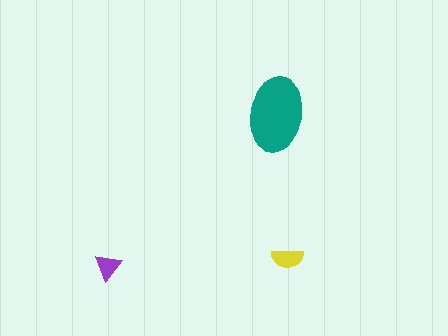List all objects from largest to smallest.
The teal ellipse, the yellow semicircle, the purple triangle.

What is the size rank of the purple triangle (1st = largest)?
3rd.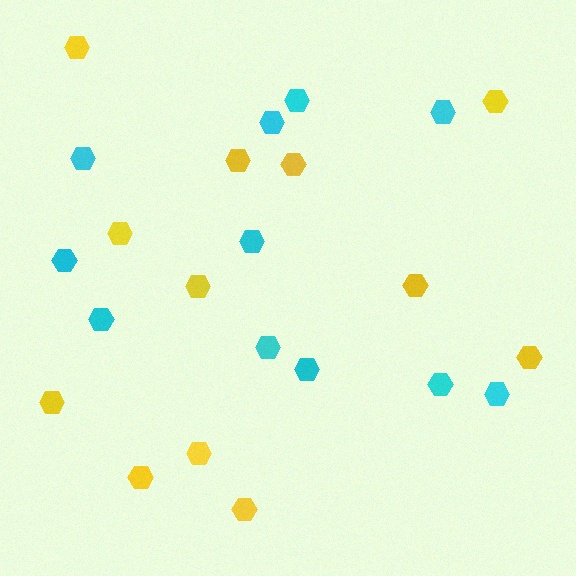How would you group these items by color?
There are 2 groups: one group of cyan hexagons (11) and one group of yellow hexagons (12).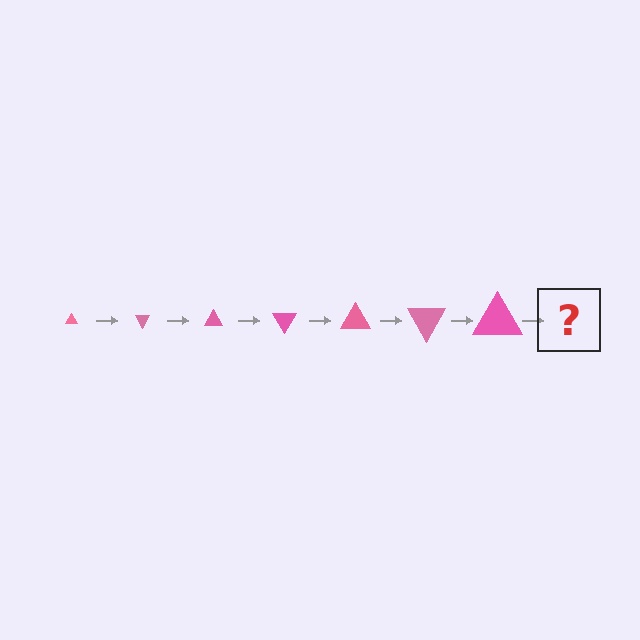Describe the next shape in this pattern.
It should be a triangle, larger than the previous one and rotated 420 degrees from the start.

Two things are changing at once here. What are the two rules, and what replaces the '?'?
The two rules are that the triangle grows larger each step and it rotates 60 degrees each step. The '?' should be a triangle, larger than the previous one and rotated 420 degrees from the start.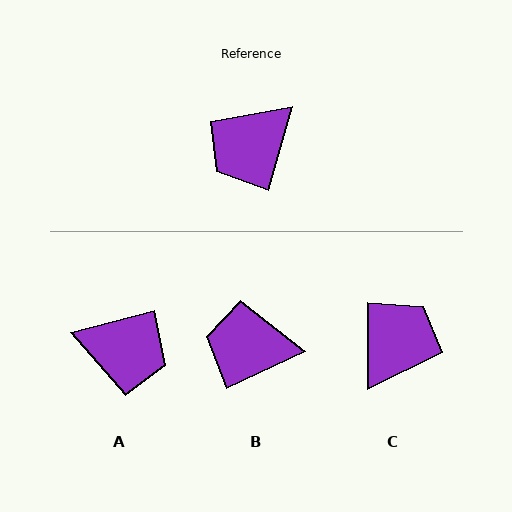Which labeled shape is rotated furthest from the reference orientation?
C, about 164 degrees away.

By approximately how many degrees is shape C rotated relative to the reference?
Approximately 164 degrees clockwise.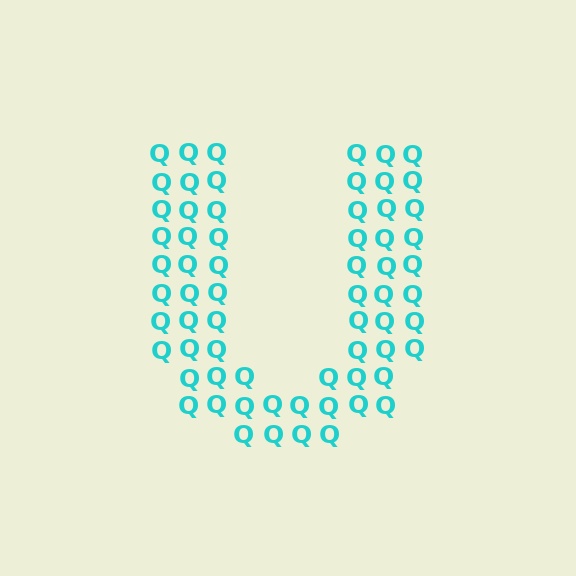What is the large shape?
The large shape is the letter U.